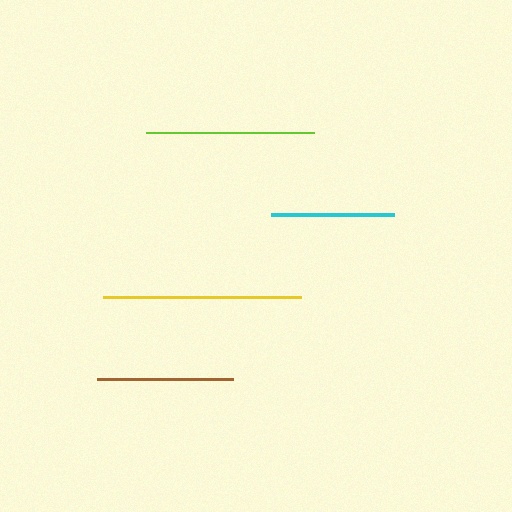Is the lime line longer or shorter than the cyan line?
The lime line is longer than the cyan line.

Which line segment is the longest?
The yellow line is the longest at approximately 198 pixels.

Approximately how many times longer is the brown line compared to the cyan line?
The brown line is approximately 1.1 times the length of the cyan line.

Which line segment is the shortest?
The cyan line is the shortest at approximately 123 pixels.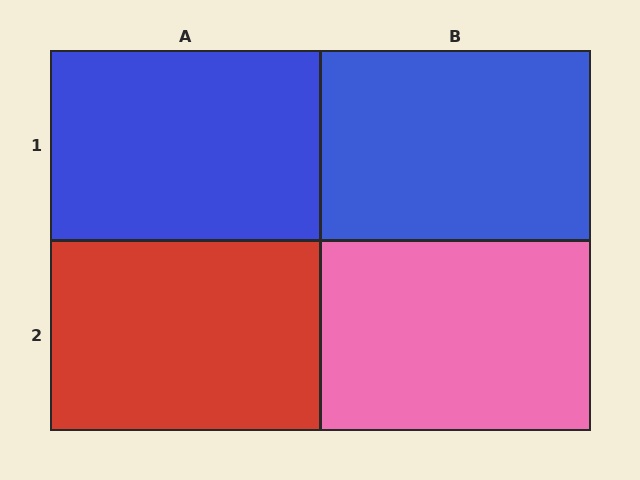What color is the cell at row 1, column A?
Blue.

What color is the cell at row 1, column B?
Blue.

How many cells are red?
1 cell is red.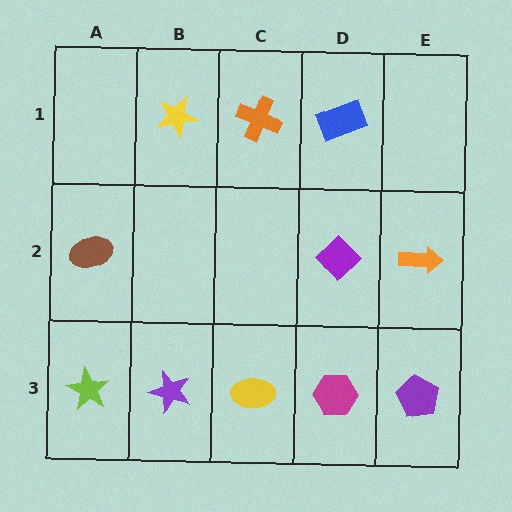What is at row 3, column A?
A lime star.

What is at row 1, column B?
A yellow star.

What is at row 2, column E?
An orange arrow.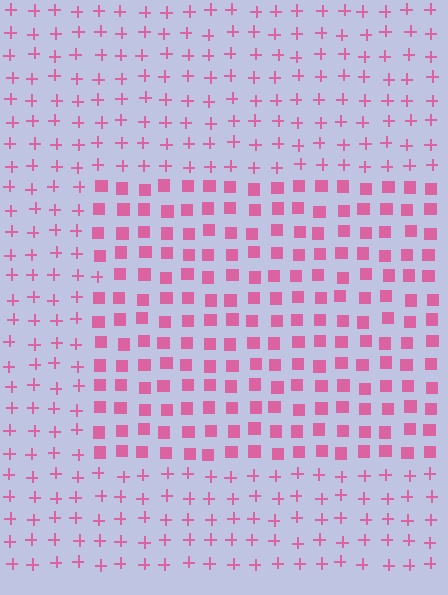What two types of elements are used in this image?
The image uses squares inside the rectangle region and plus signs outside it.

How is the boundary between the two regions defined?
The boundary is defined by a change in element shape: squares inside vs. plus signs outside. All elements share the same color and spacing.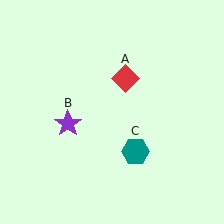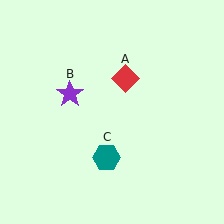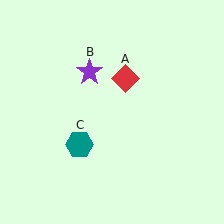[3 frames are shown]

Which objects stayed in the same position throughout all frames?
Red diamond (object A) remained stationary.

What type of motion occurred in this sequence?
The purple star (object B), teal hexagon (object C) rotated clockwise around the center of the scene.